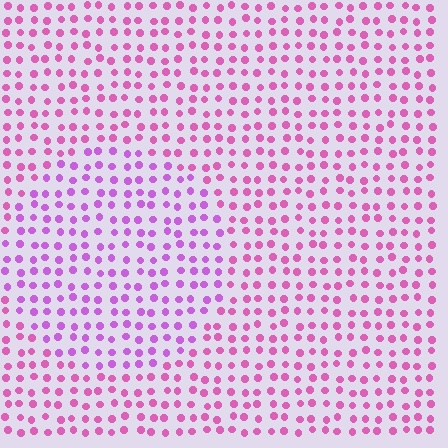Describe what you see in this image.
The image is filled with small pink elements in a uniform arrangement. A circle-shaped region is visible where the elements are tinted to a slightly different hue, forming a subtle color boundary.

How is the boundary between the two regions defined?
The boundary is defined purely by a slight shift in hue (about 27 degrees). Spacing, size, and orientation are identical on both sides.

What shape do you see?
I see a circle.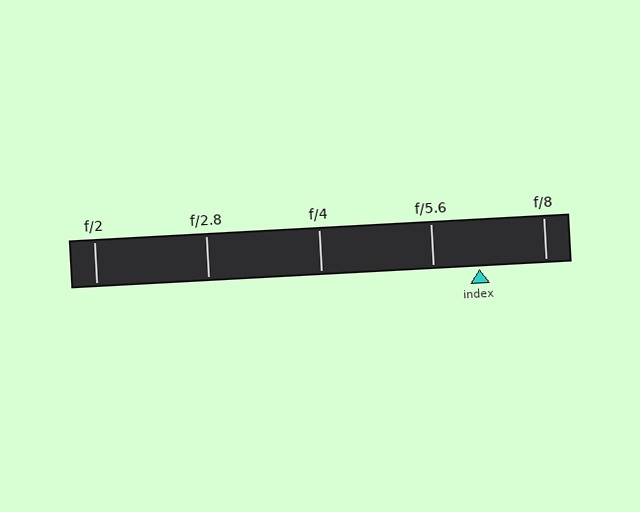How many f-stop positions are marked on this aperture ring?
There are 5 f-stop positions marked.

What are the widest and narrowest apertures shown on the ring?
The widest aperture shown is f/2 and the narrowest is f/8.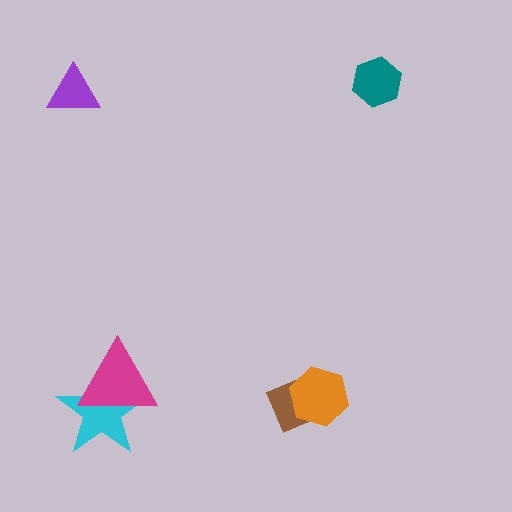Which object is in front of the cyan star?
The magenta triangle is in front of the cyan star.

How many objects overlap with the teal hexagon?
0 objects overlap with the teal hexagon.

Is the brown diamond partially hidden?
Yes, it is partially covered by another shape.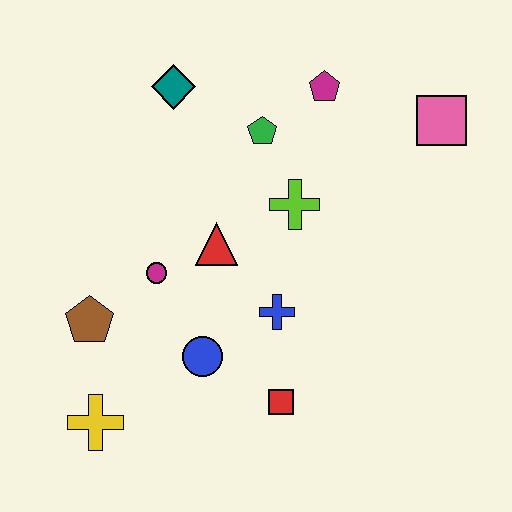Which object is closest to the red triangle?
The magenta circle is closest to the red triangle.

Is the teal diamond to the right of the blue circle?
No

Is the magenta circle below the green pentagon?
Yes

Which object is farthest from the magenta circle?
The pink square is farthest from the magenta circle.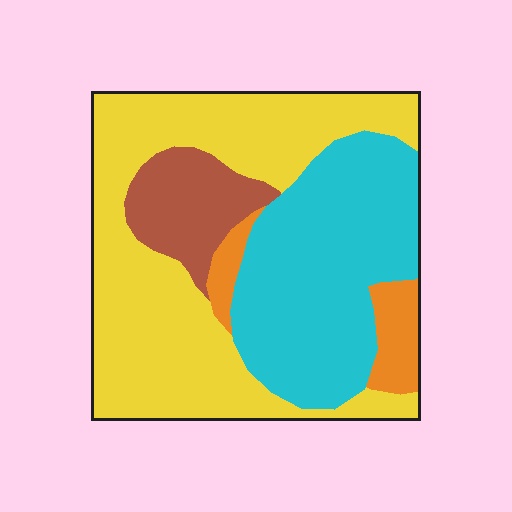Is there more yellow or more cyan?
Yellow.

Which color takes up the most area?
Yellow, at roughly 50%.